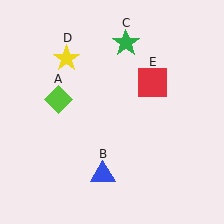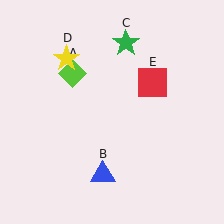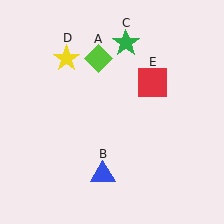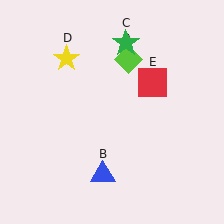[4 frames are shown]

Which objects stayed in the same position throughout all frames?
Blue triangle (object B) and green star (object C) and yellow star (object D) and red square (object E) remained stationary.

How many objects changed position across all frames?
1 object changed position: lime diamond (object A).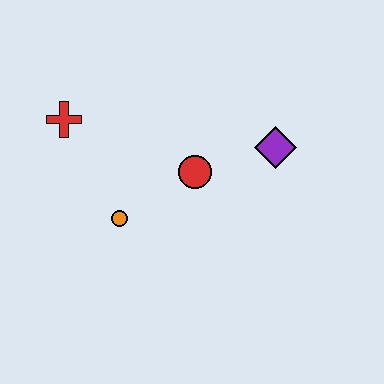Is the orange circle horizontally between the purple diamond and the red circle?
No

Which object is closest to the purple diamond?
The red circle is closest to the purple diamond.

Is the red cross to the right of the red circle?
No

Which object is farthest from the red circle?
The red cross is farthest from the red circle.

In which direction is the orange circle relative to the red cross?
The orange circle is below the red cross.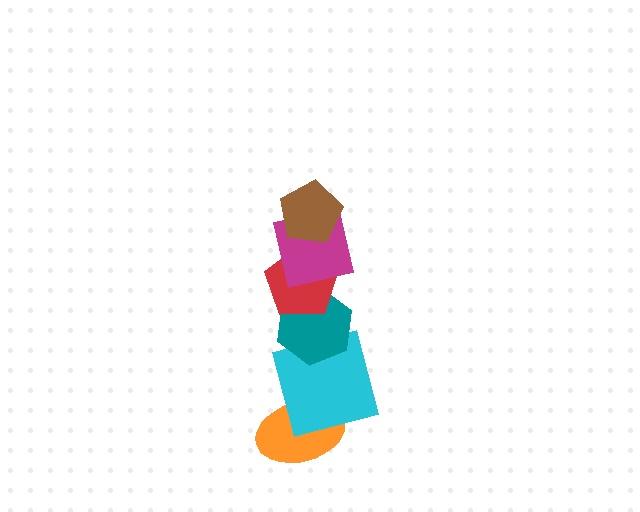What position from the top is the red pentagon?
The red pentagon is 3rd from the top.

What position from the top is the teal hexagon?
The teal hexagon is 4th from the top.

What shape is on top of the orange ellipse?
The cyan square is on top of the orange ellipse.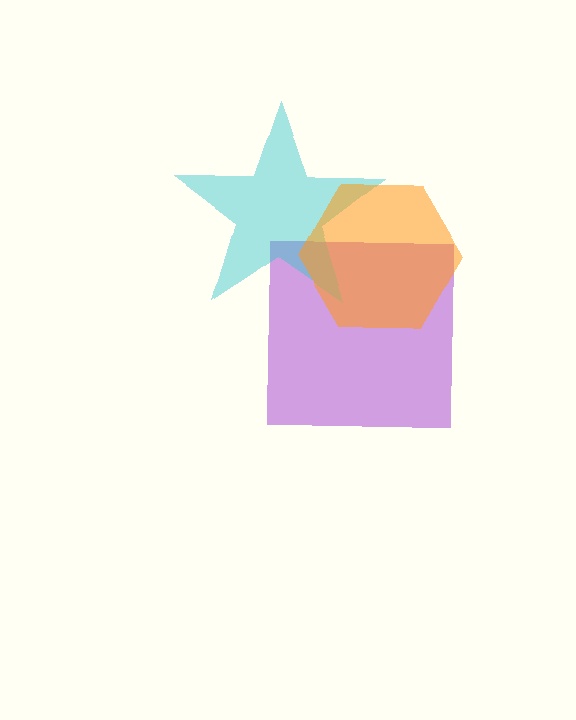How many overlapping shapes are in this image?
There are 3 overlapping shapes in the image.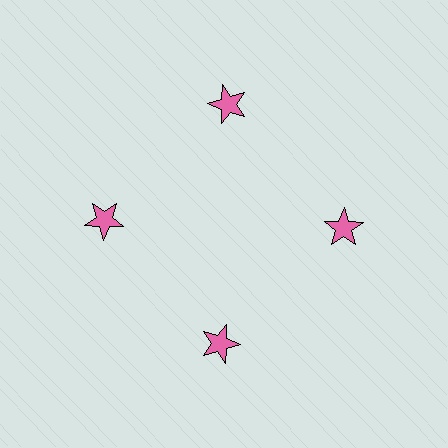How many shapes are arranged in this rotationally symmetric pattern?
There are 4 shapes, arranged in 4 groups of 1.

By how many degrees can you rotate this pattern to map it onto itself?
The pattern maps onto itself every 90 degrees of rotation.